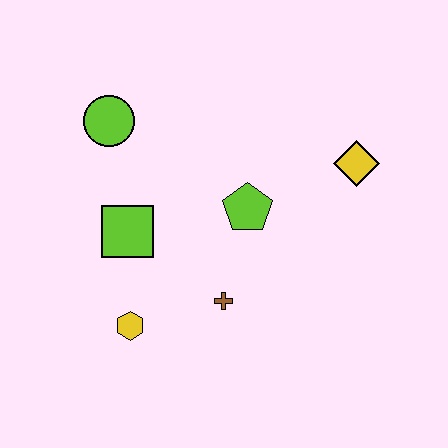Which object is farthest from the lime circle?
The yellow diamond is farthest from the lime circle.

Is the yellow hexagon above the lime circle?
No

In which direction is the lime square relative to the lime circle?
The lime square is below the lime circle.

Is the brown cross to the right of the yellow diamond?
No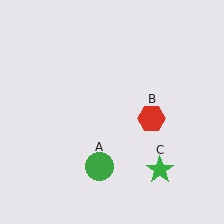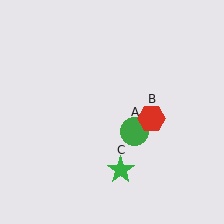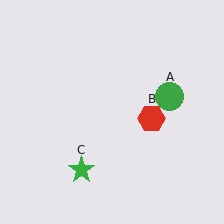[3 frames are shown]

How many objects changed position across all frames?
2 objects changed position: green circle (object A), green star (object C).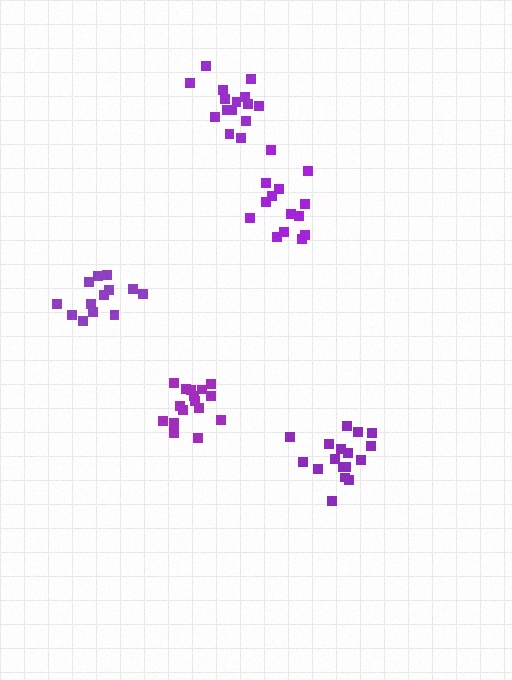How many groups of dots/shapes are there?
There are 5 groups.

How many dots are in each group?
Group 1: 17 dots, Group 2: 14 dots, Group 3: 15 dots, Group 4: 17 dots, Group 5: 13 dots (76 total).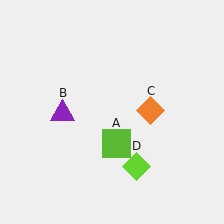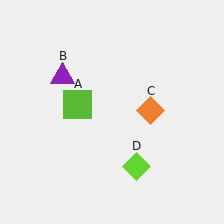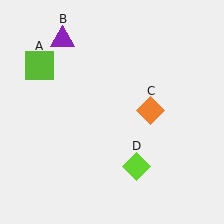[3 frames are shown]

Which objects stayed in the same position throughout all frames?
Orange diamond (object C) and lime diamond (object D) remained stationary.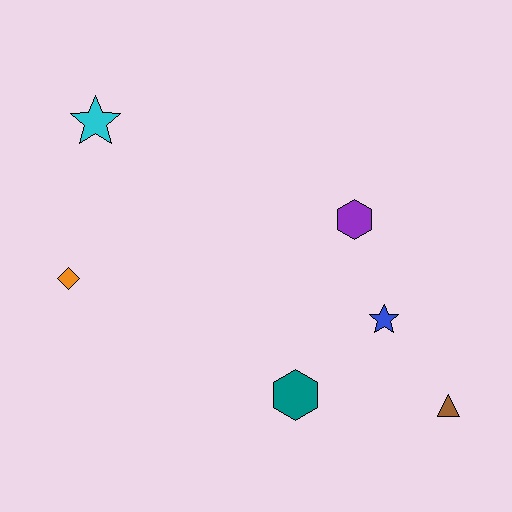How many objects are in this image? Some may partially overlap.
There are 6 objects.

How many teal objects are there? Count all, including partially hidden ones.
There is 1 teal object.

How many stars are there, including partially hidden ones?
There are 2 stars.